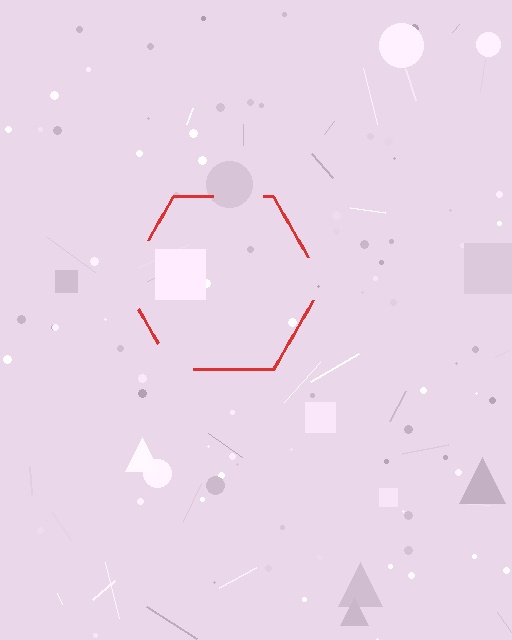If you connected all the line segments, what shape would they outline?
They would outline a hexagon.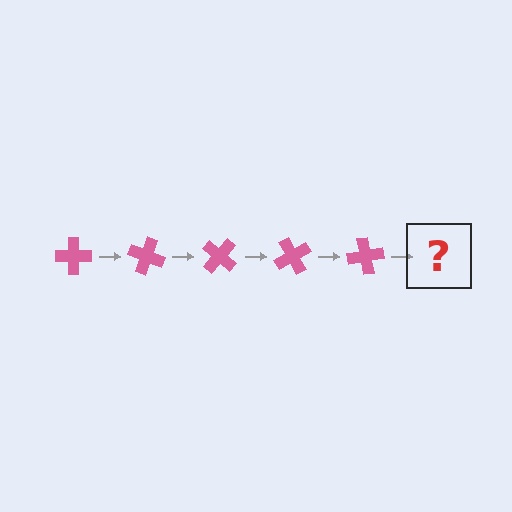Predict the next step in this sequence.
The next step is a pink cross rotated 100 degrees.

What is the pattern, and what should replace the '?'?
The pattern is that the cross rotates 20 degrees each step. The '?' should be a pink cross rotated 100 degrees.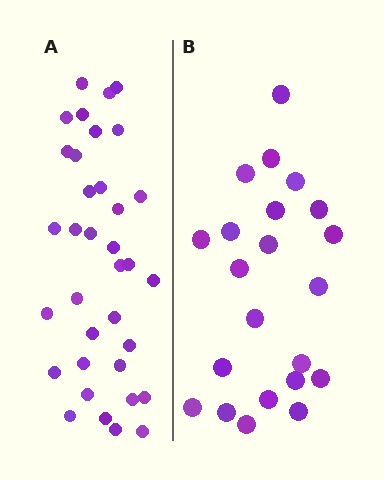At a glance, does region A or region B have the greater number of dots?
Region A (the left region) has more dots.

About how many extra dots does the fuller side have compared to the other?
Region A has approximately 15 more dots than region B.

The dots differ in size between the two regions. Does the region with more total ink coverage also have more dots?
No. Region B has more total ink coverage because its dots are larger, but region A actually contains more individual dots. Total area can be misleading — the number of items is what matters here.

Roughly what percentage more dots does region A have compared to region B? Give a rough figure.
About 60% more.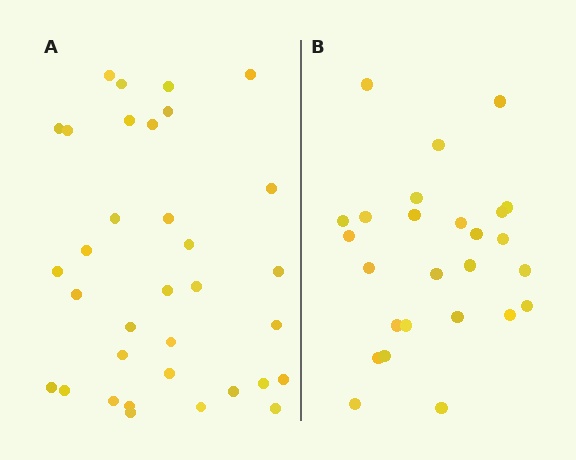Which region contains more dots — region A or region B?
Region A (the left region) has more dots.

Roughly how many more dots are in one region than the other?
Region A has roughly 8 or so more dots than region B.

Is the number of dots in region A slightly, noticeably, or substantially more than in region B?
Region A has noticeably more, but not dramatically so. The ratio is roughly 1.3 to 1.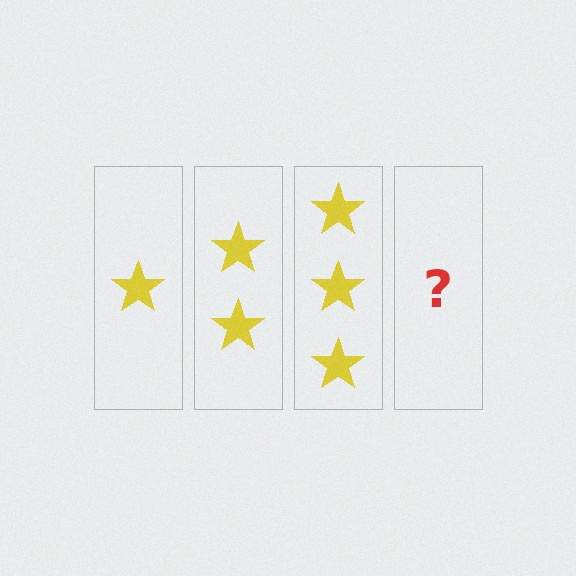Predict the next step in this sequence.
The next step is 4 stars.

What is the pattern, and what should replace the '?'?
The pattern is that each step adds one more star. The '?' should be 4 stars.